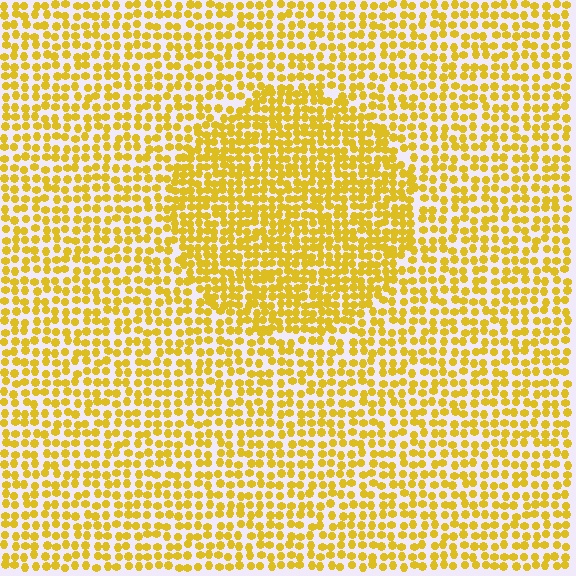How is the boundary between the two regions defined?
The boundary is defined by a change in element density (approximately 1.6x ratio). All elements are the same color, size, and shape.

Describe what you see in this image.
The image contains small yellow elements arranged at two different densities. A circle-shaped region is visible where the elements are more densely packed than the surrounding area.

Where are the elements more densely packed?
The elements are more densely packed inside the circle boundary.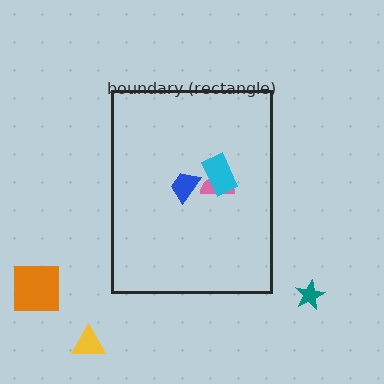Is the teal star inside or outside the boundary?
Outside.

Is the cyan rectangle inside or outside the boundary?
Inside.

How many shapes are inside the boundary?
3 inside, 3 outside.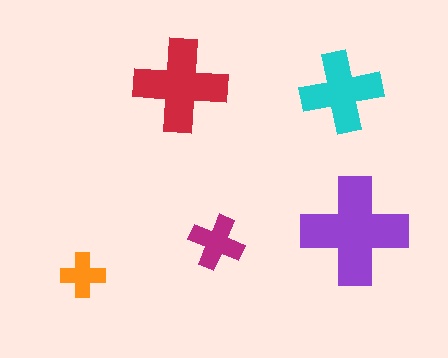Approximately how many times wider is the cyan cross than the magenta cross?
About 1.5 times wider.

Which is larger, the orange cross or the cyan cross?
The cyan one.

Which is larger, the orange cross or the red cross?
The red one.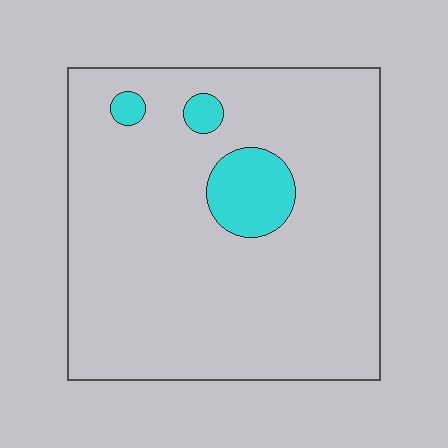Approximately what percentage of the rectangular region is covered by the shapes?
Approximately 10%.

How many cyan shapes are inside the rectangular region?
3.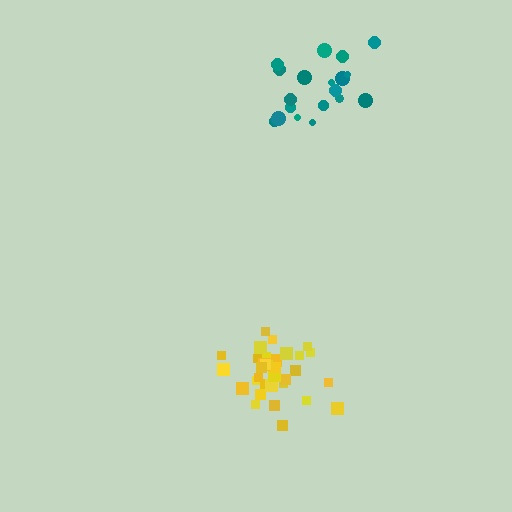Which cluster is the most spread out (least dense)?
Teal.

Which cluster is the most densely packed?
Yellow.